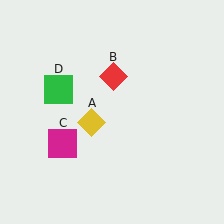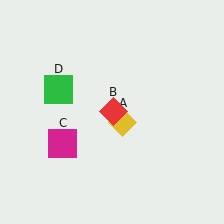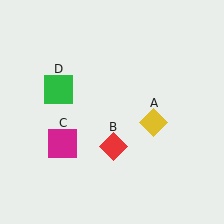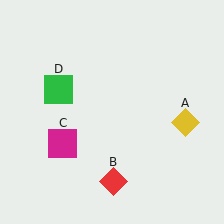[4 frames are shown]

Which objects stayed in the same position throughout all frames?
Magenta square (object C) and green square (object D) remained stationary.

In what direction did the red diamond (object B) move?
The red diamond (object B) moved down.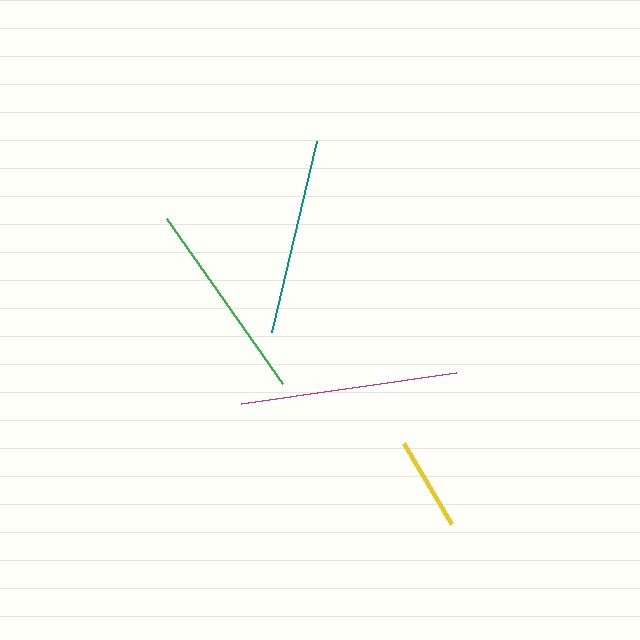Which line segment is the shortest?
The yellow line is the shortest at approximately 94 pixels.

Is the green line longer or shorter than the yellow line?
The green line is longer than the yellow line.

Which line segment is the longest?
The magenta line is the longest at approximately 217 pixels.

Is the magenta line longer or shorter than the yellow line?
The magenta line is longer than the yellow line.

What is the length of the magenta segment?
The magenta segment is approximately 217 pixels long.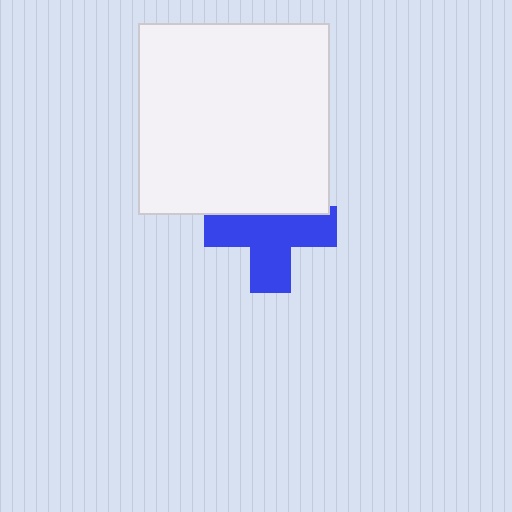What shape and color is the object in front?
The object in front is a white square.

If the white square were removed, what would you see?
You would see the complete blue cross.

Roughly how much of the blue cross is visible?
Most of it is visible (roughly 66%).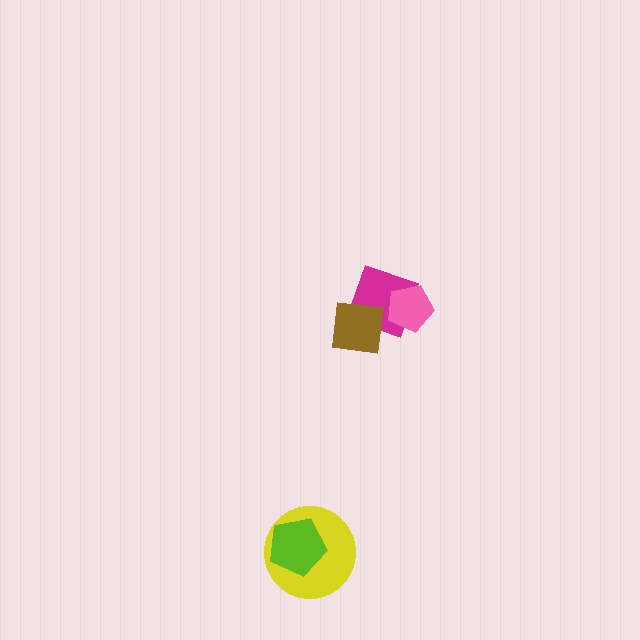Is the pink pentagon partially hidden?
No, no other shape covers it.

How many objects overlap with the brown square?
1 object overlaps with the brown square.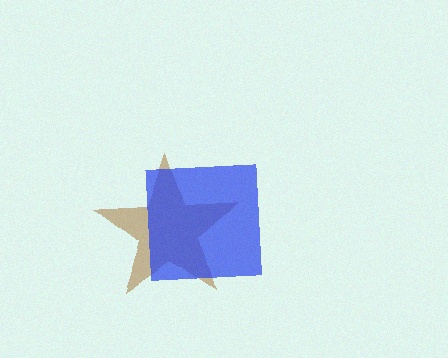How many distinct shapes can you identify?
There are 2 distinct shapes: a brown star, a blue square.